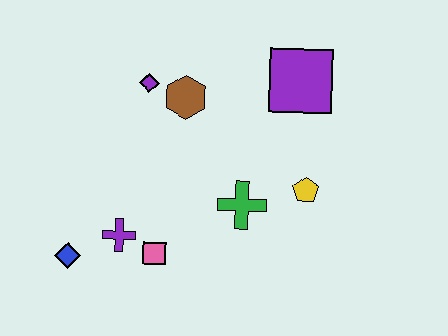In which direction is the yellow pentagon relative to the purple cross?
The yellow pentagon is to the right of the purple cross.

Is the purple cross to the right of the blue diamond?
Yes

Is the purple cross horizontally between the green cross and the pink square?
No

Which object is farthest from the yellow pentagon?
The blue diamond is farthest from the yellow pentagon.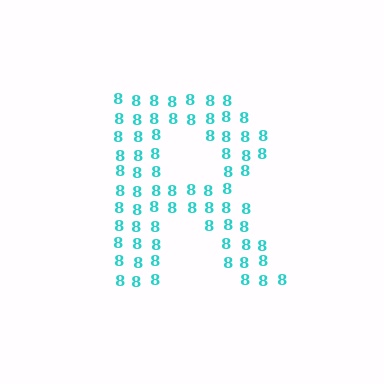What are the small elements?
The small elements are digit 8's.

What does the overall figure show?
The overall figure shows the letter R.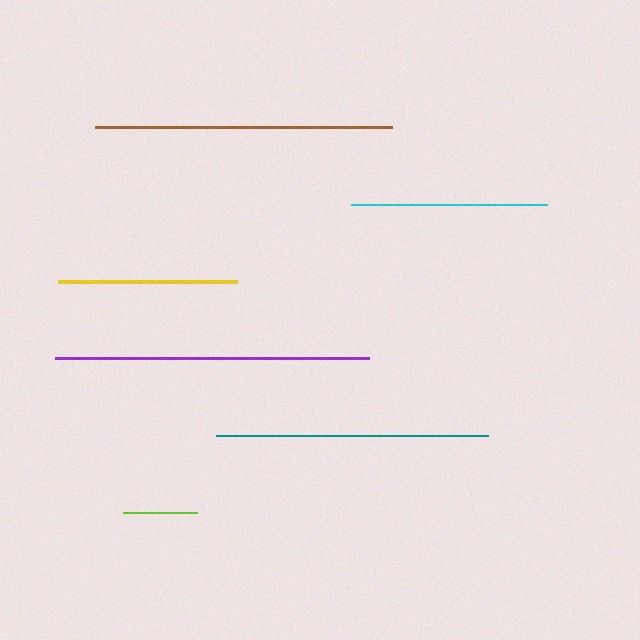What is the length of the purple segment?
The purple segment is approximately 314 pixels long.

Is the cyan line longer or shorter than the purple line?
The purple line is longer than the cyan line.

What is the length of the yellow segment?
The yellow segment is approximately 179 pixels long.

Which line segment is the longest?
The purple line is the longest at approximately 314 pixels.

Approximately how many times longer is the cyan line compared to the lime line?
The cyan line is approximately 2.6 times the length of the lime line.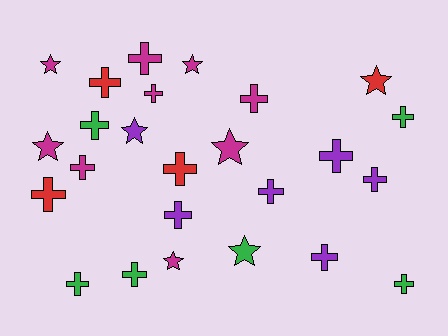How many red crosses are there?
There are 3 red crosses.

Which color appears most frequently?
Magenta, with 9 objects.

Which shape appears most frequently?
Cross, with 17 objects.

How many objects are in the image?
There are 25 objects.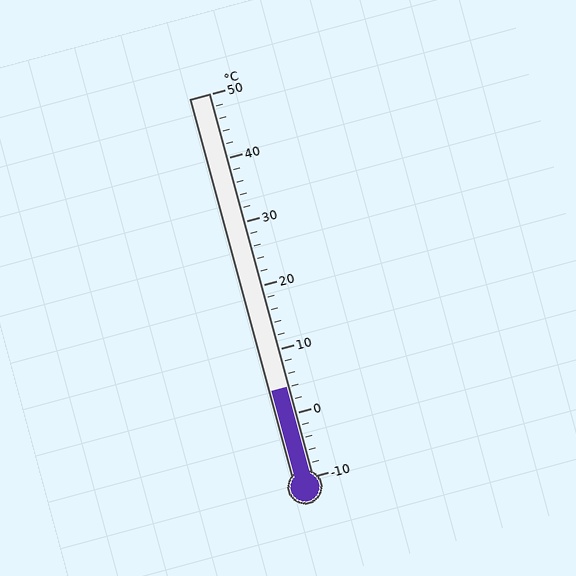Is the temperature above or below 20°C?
The temperature is below 20°C.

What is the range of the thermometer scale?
The thermometer scale ranges from -10°C to 50°C.